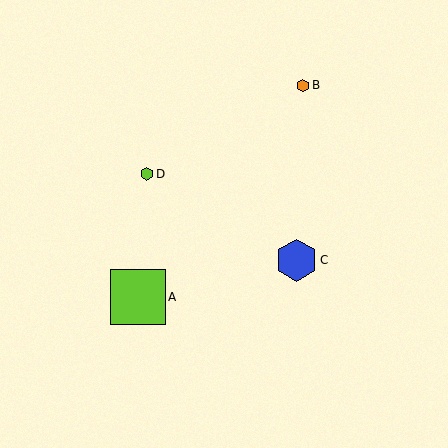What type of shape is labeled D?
Shape D is a lime hexagon.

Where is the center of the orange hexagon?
The center of the orange hexagon is at (303, 85).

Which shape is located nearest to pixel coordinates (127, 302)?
The lime square (labeled A) at (138, 297) is nearest to that location.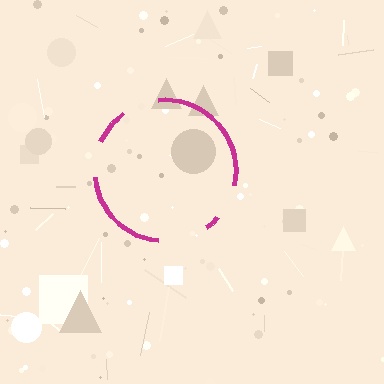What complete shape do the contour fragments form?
The contour fragments form a circle.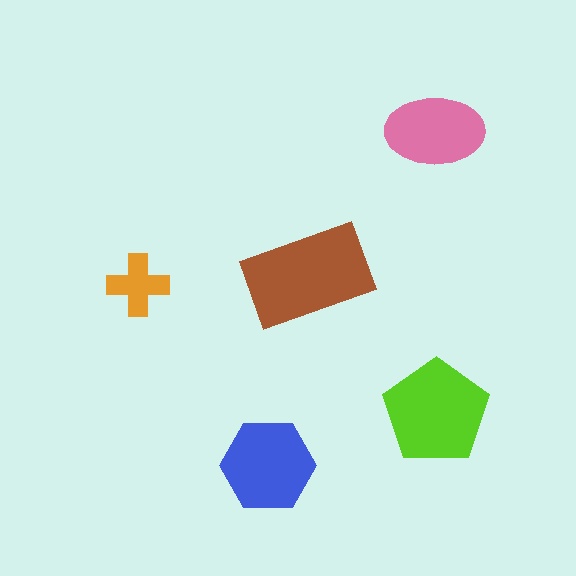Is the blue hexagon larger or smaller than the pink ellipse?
Larger.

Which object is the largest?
The brown rectangle.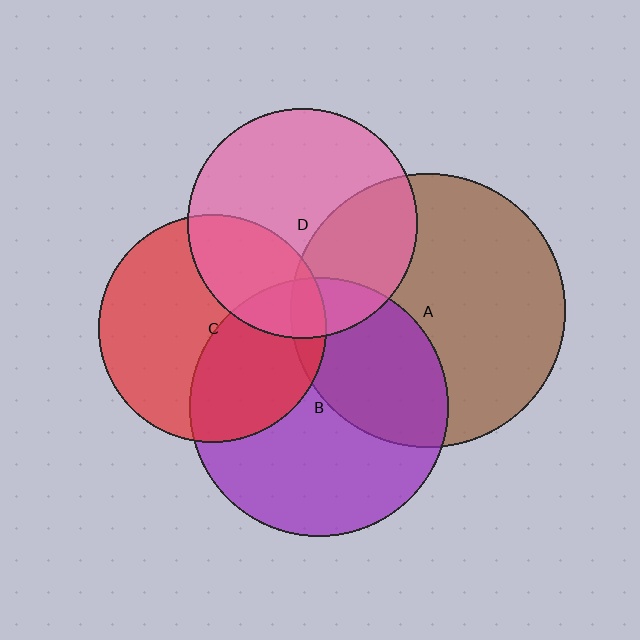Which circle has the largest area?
Circle A (brown).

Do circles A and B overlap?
Yes.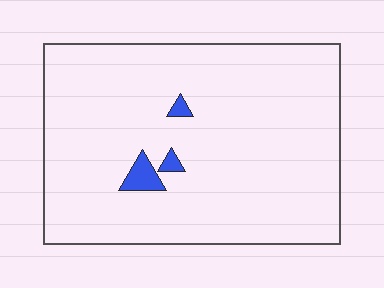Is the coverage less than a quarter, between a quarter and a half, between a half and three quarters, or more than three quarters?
Less than a quarter.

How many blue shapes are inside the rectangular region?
3.